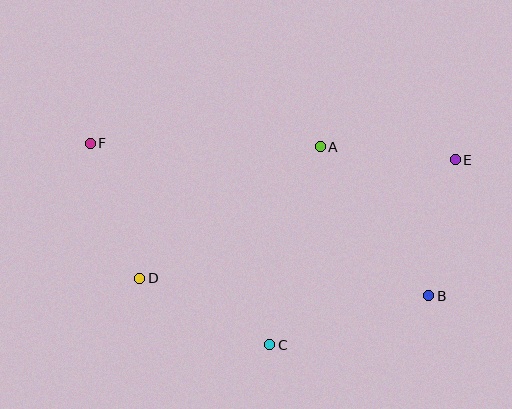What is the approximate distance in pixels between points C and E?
The distance between C and E is approximately 262 pixels.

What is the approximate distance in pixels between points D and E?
The distance between D and E is approximately 337 pixels.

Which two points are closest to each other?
Points A and E are closest to each other.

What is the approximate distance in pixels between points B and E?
The distance between B and E is approximately 138 pixels.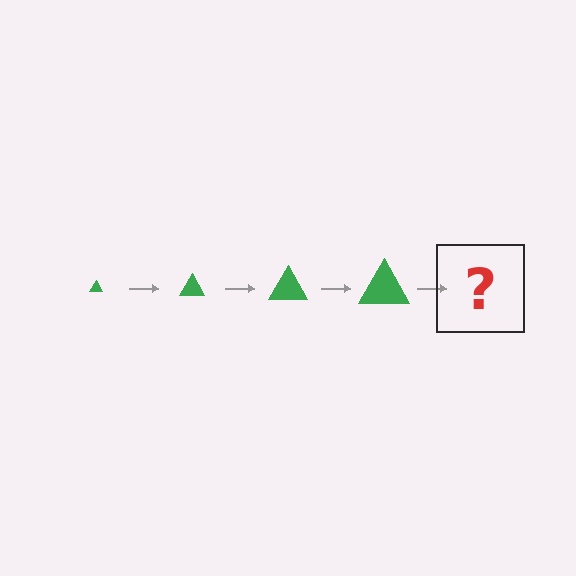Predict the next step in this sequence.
The next step is a green triangle, larger than the previous one.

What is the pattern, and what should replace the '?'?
The pattern is that the triangle gets progressively larger each step. The '?' should be a green triangle, larger than the previous one.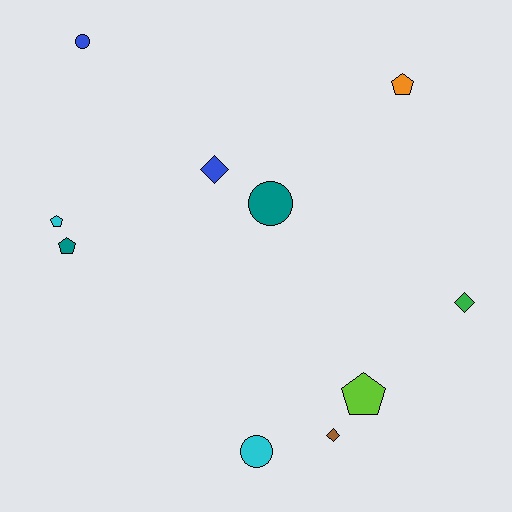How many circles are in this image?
There are 3 circles.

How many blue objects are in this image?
There are 2 blue objects.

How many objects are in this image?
There are 10 objects.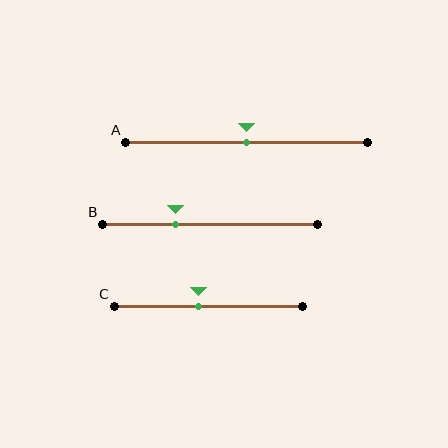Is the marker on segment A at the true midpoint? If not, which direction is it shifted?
Yes, the marker on segment A is at the true midpoint.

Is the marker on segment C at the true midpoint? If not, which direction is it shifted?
No, the marker on segment C is shifted to the left by about 5% of the segment length.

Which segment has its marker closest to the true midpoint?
Segment A has its marker closest to the true midpoint.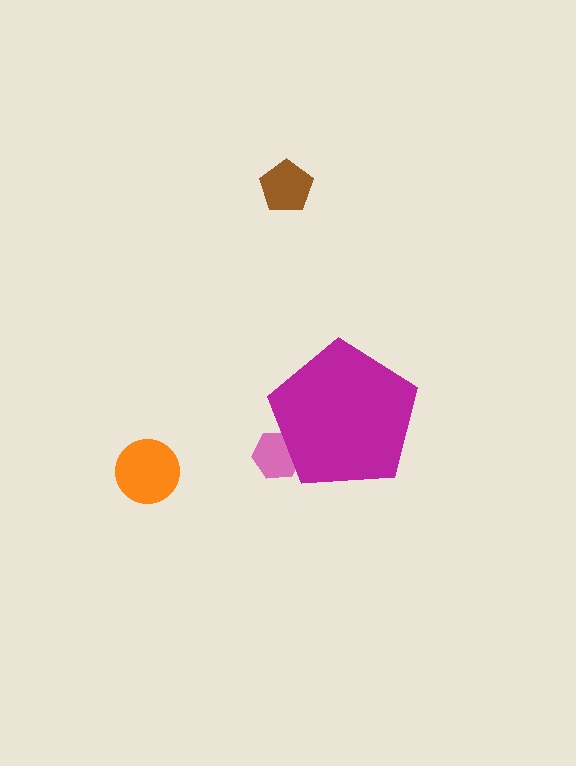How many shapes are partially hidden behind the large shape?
1 shape is partially hidden.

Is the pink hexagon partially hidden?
Yes, the pink hexagon is partially hidden behind the magenta pentagon.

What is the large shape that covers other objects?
A magenta pentagon.